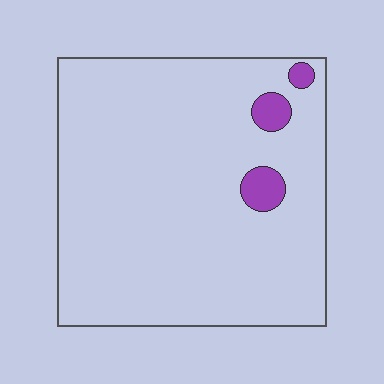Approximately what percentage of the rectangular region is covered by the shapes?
Approximately 5%.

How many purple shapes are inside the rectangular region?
3.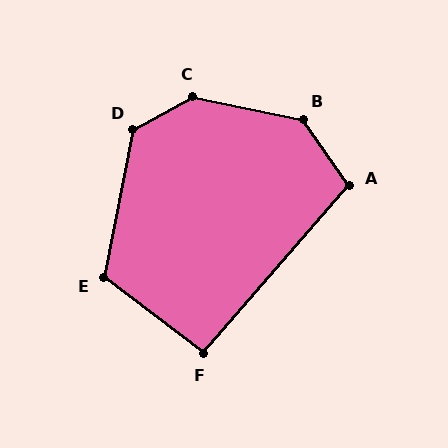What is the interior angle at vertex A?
Approximately 104 degrees (obtuse).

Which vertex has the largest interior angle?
C, at approximately 139 degrees.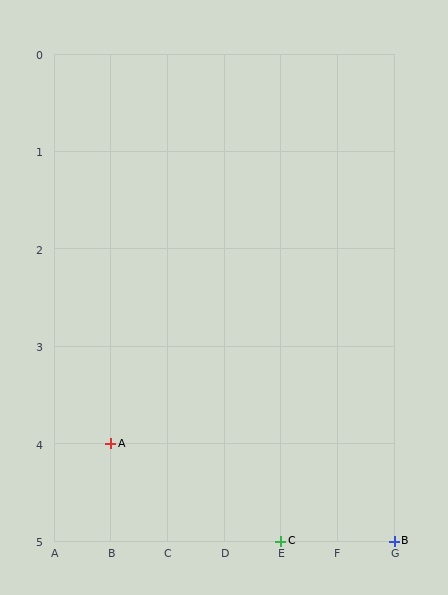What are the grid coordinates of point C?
Point C is at grid coordinates (E, 5).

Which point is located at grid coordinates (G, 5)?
Point B is at (G, 5).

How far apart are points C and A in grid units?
Points C and A are 3 columns and 1 row apart (about 3.2 grid units diagonally).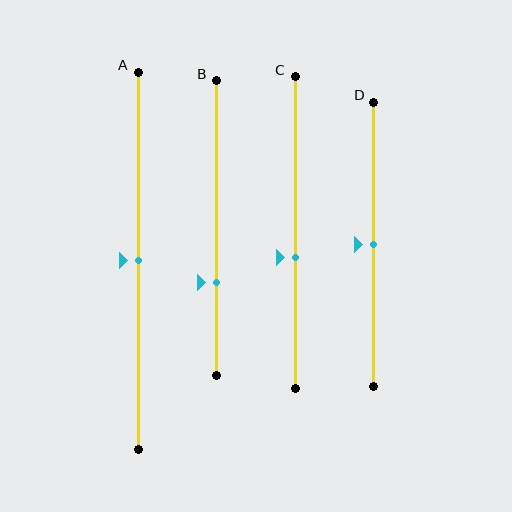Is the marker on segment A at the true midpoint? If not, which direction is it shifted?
Yes, the marker on segment A is at the true midpoint.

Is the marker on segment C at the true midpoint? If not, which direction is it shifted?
No, the marker on segment C is shifted downward by about 8% of the segment length.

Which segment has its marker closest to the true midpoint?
Segment A has its marker closest to the true midpoint.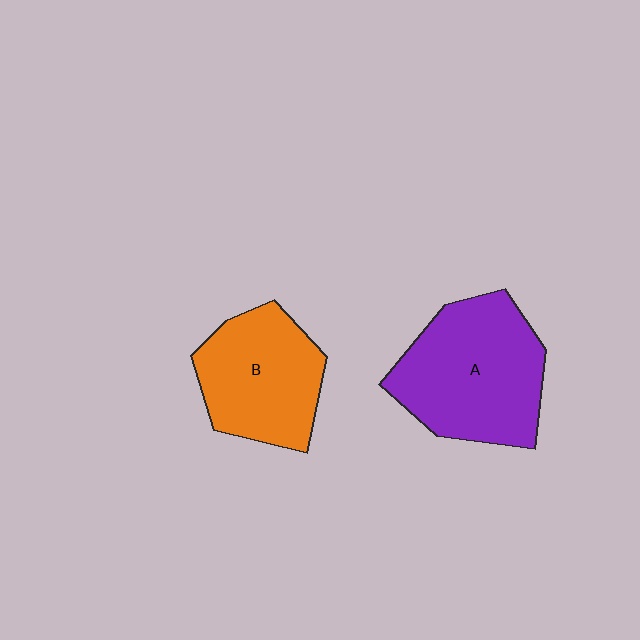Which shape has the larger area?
Shape A (purple).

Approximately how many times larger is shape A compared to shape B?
Approximately 1.3 times.